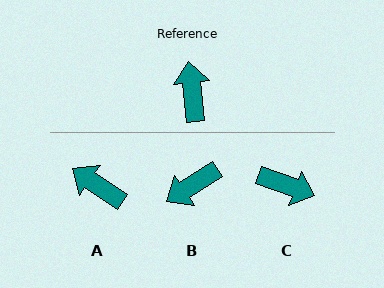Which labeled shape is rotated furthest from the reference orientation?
B, about 117 degrees away.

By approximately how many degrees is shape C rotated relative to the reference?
Approximately 116 degrees clockwise.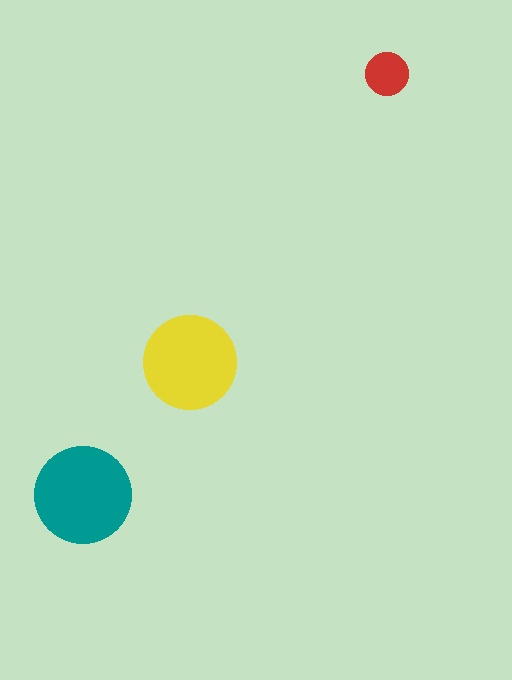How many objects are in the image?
There are 3 objects in the image.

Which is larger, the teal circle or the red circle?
The teal one.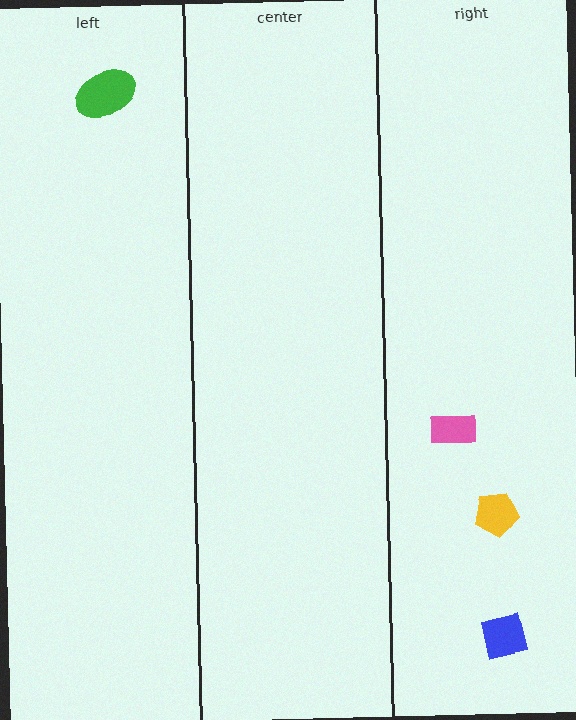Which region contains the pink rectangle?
The right region.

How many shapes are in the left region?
1.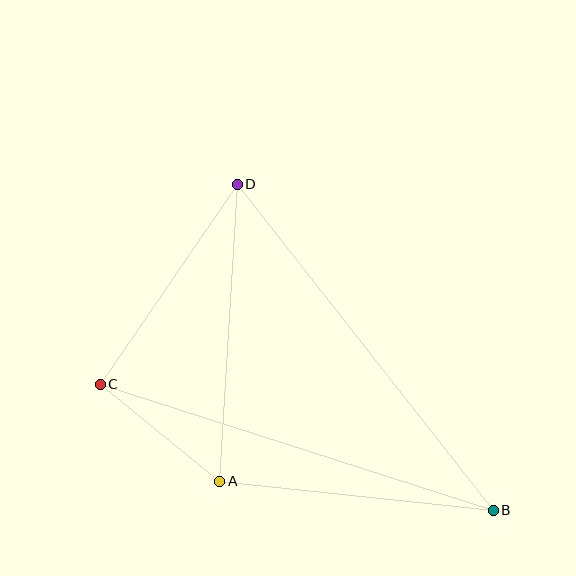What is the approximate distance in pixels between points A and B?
The distance between A and B is approximately 275 pixels.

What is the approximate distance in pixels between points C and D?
The distance between C and D is approximately 242 pixels.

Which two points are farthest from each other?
Points B and D are farthest from each other.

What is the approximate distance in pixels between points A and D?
The distance between A and D is approximately 297 pixels.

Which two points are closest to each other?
Points A and C are closest to each other.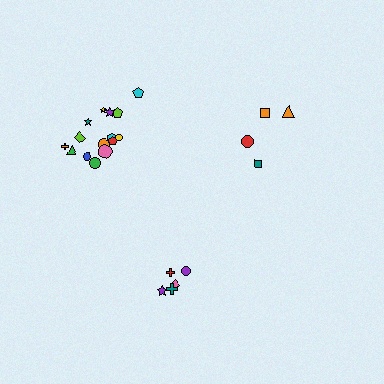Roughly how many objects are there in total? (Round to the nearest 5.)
Roughly 25 objects in total.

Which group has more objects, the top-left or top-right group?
The top-left group.